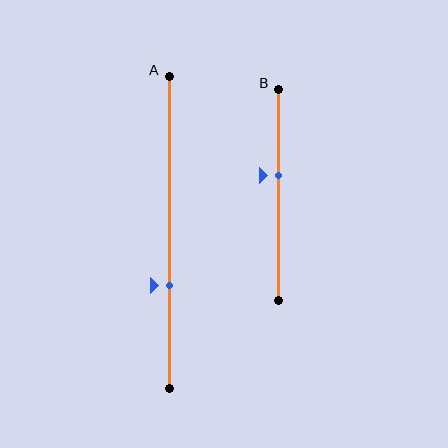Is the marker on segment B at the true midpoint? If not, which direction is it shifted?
No, the marker on segment B is shifted upward by about 9% of the segment length.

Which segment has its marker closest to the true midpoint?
Segment B has its marker closest to the true midpoint.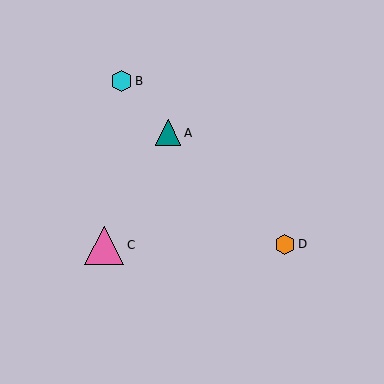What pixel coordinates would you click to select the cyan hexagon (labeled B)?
Click at (122, 81) to select the cyan hexagon B.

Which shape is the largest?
The pink triangle (labeled C) is the largest.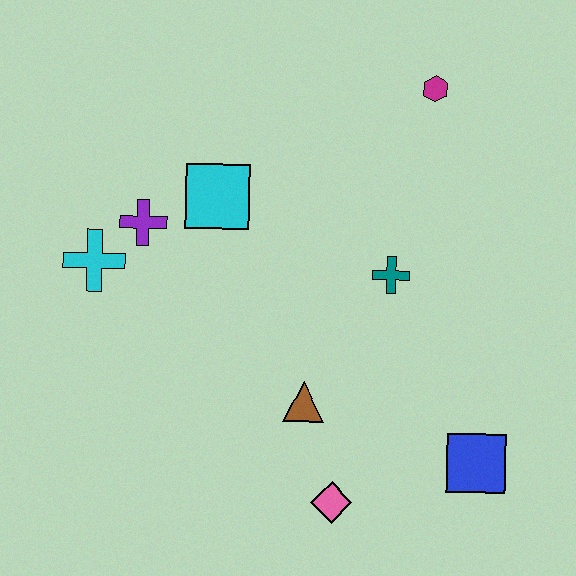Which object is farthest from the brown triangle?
The magenta hexagon is farthest from the brown triangle.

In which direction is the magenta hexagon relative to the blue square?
The magenta hexagon is above the blue square.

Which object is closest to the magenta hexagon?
The teal cross is closest to the magenta hexagon.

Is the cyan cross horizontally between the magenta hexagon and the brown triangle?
No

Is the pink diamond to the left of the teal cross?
Yes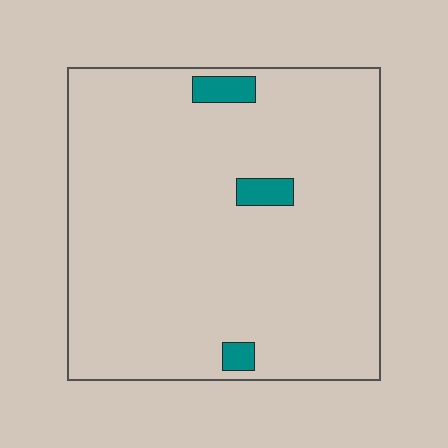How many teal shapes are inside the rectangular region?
3.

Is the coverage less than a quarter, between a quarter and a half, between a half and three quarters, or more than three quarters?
Less than a quarter.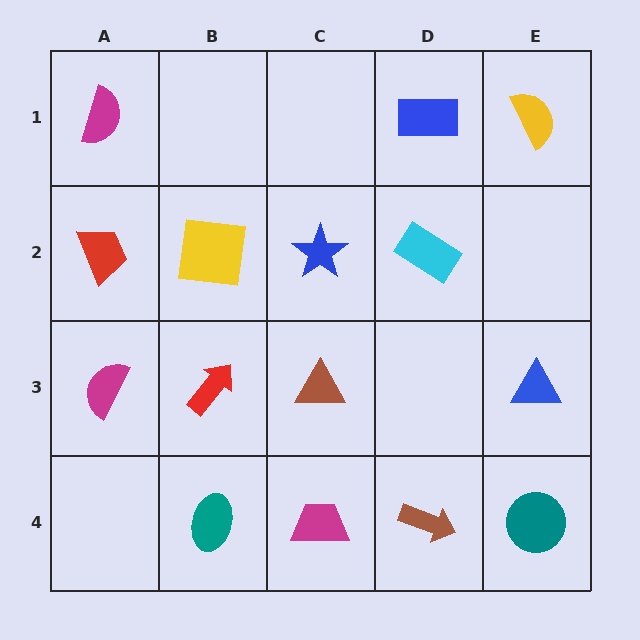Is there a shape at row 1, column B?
No, that cell is empty.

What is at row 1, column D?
A blue rectangle.